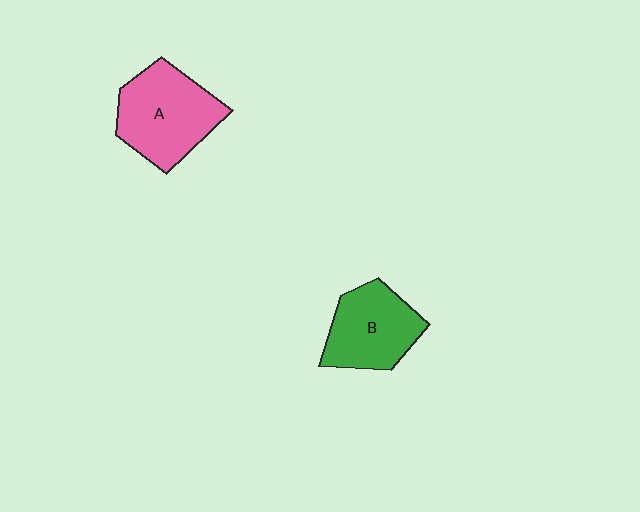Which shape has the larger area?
Shape A (pink).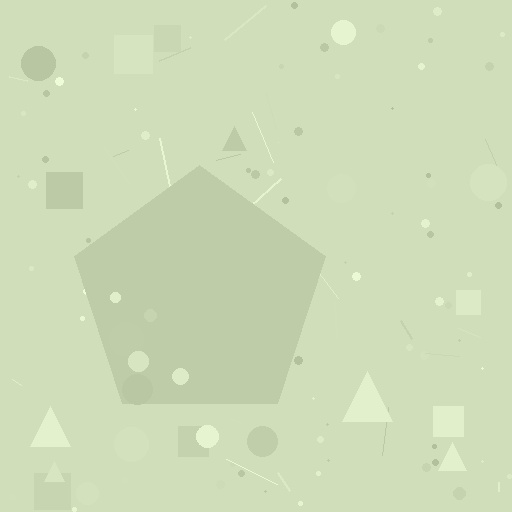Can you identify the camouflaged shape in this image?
The camouflaged shape is a pentagon.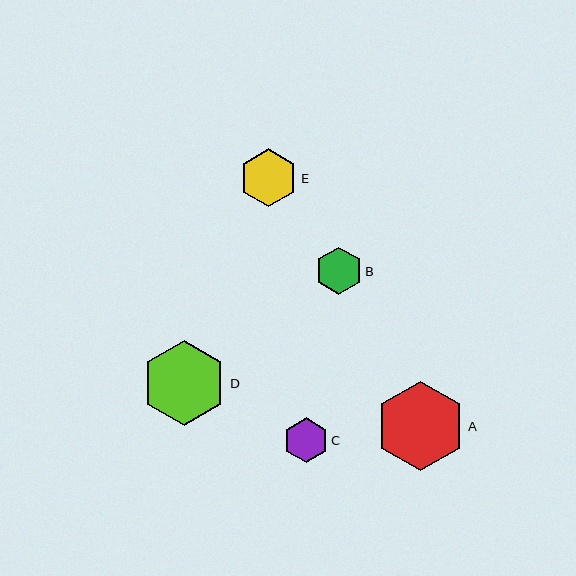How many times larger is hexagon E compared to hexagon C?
Hexagon E is approximately 1.3 times the size of hexagon C.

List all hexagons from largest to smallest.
From largest to smallest: A, D, E, B, C.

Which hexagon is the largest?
Hexagon A is the largest with a size of approximately 90 pixels.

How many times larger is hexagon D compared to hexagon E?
Hexagon D is approximately 1.5 times the size of hexagon E.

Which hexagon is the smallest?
Hexagon C is the smallest with a size of approximately 44 pixels.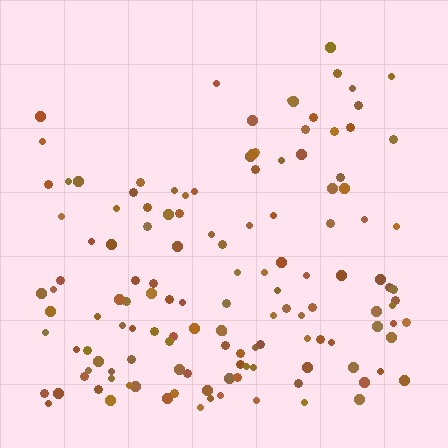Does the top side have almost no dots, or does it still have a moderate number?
Still a moderate number, just noticeably fewer than the bottom.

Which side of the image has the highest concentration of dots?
The bottom.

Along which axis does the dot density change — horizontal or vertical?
Vertical.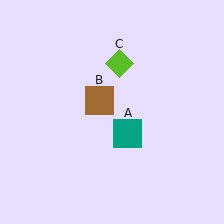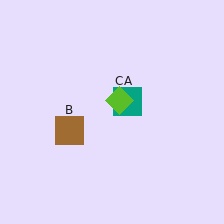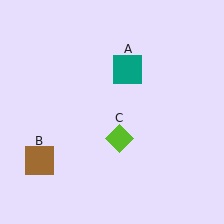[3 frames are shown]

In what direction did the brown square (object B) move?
The brown square (object B) moved down and to the left.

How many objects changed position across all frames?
3 objects changed position: teal square (object A), brown square (object B), lime diamond (object C).